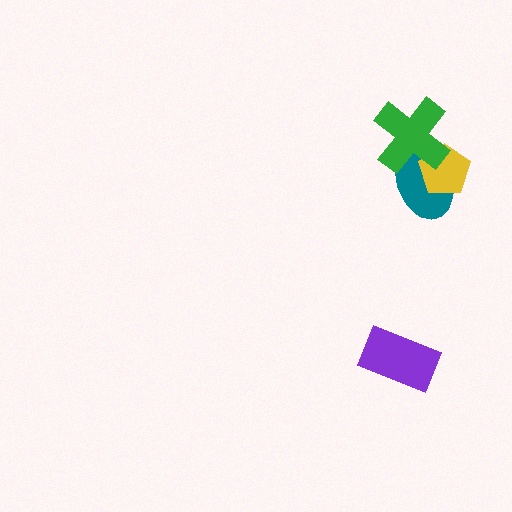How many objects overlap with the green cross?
2 objects overlap with the green cross.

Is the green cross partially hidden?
No, no other shape covers it.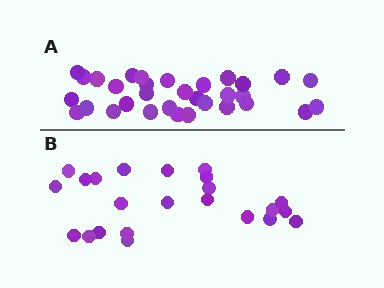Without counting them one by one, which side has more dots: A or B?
Region A (the top region) has more dots.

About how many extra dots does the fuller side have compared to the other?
Region A has roughly 8 or so more dots than region B.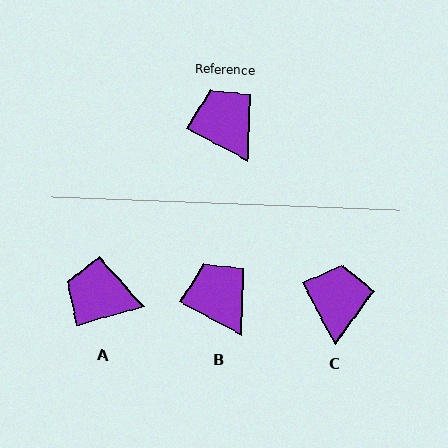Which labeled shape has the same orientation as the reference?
B.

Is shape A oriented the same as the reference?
No, it is off by about 44 degrees.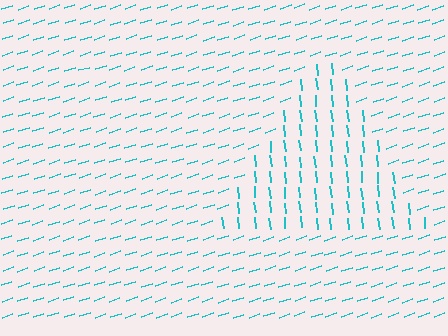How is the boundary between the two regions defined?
The boundary is defined purely by a change in line orientation (approximately 77 degrees difference). All lines are the same color and thickness.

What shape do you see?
I see a triangle.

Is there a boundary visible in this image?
Yes, there is a texture boundary formed by a change in line orientation.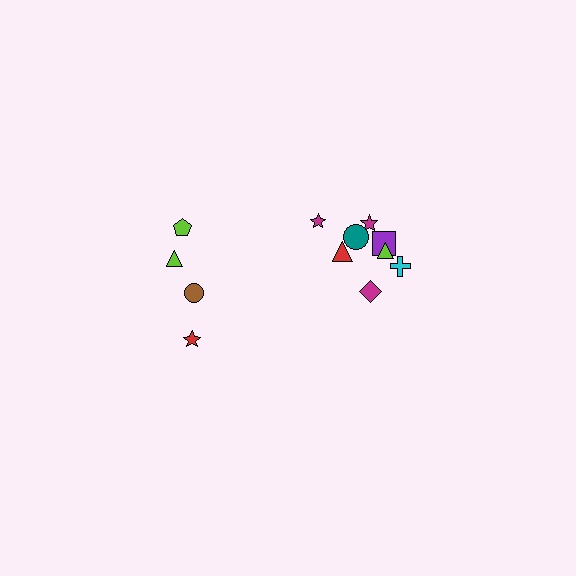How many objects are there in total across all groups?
There are 12 objects.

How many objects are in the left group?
There are 4 objects.